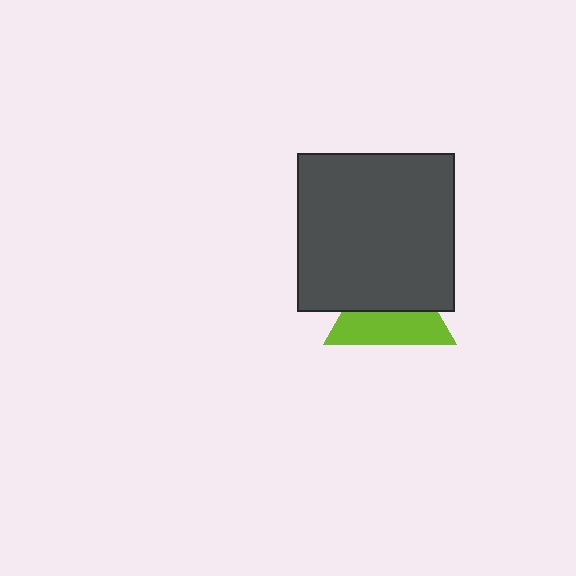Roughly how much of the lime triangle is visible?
About half of it is visible (roughly 50%).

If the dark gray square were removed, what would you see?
You would see the complete lime triangle.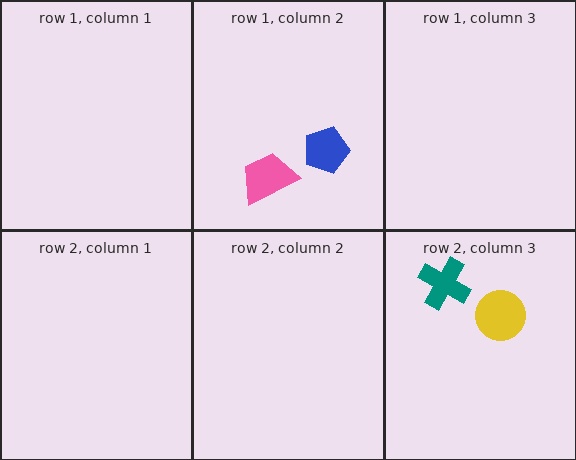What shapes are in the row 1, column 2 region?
The blue pentagon, the pink trapezoid.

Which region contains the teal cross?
The row 2, column 3 region.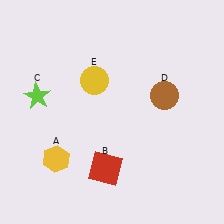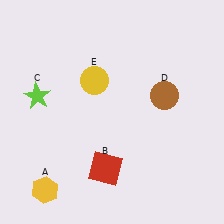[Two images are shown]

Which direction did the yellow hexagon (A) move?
The yellow hexagon (A) moved down.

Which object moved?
The yellow hexagon (A) moved down.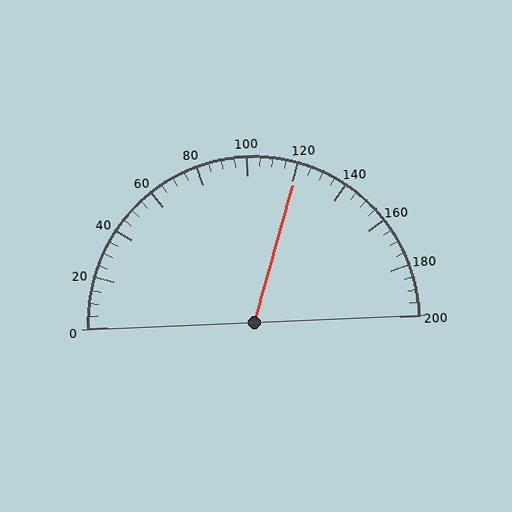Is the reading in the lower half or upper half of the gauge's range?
The reading is in the upper half of the range (0 to 200).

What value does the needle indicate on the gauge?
The needle indicates approximately 120.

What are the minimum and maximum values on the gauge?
The gauge ranges from 0 to 200.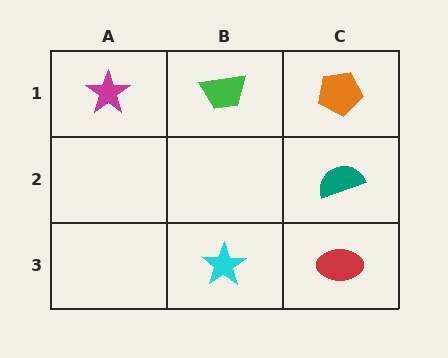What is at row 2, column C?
A teal semicircle.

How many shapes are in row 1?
3 shapes.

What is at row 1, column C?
An orange pentagon.